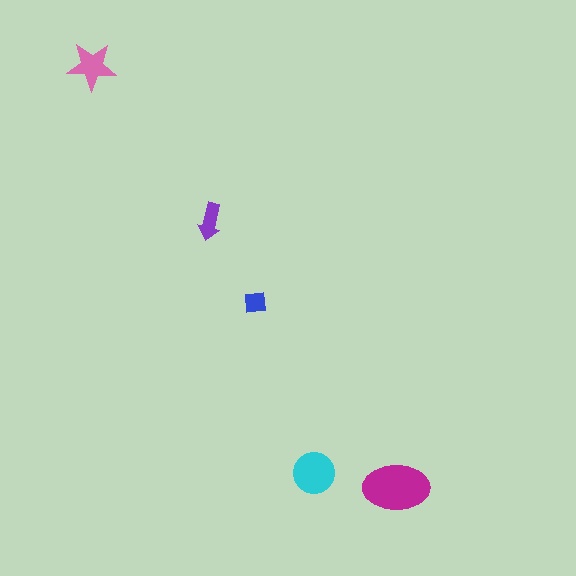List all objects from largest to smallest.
The magenta ellipse, the cyan circle, the pink star, the purple arrow, the blue square.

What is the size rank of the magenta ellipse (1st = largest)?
1st.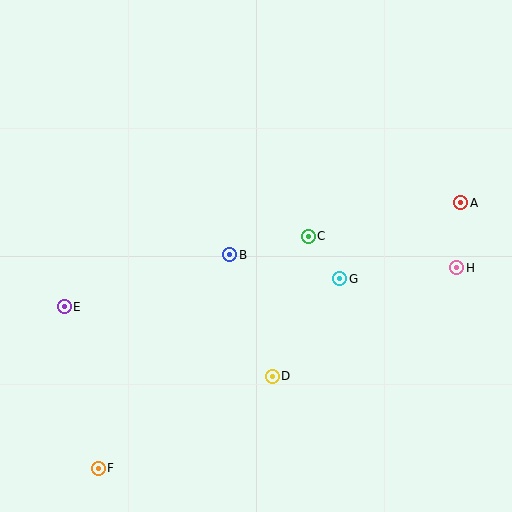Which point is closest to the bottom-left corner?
Point F is closest to the bottom-left corner.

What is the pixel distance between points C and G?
The distance between C and G is 53 pixels.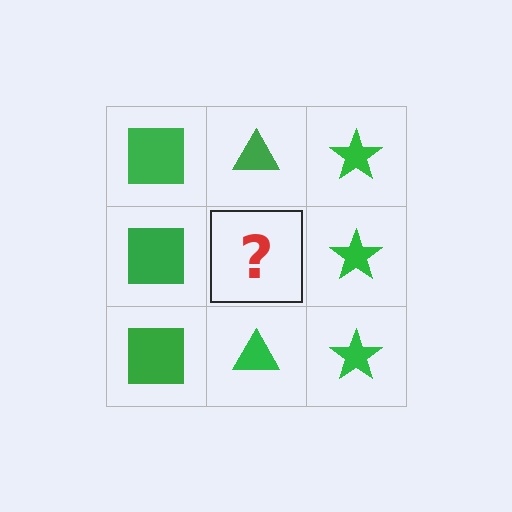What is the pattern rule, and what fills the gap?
The rule is that each column has a consistent shape. The gap should be filled with a green triangle.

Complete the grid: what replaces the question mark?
The question mark should be replaced with a green triangle.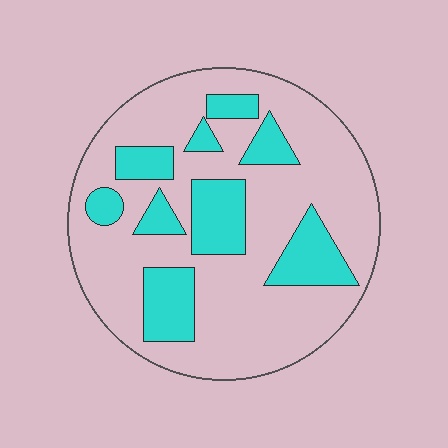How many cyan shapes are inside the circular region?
9.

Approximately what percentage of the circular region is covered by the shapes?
Approximately 25%.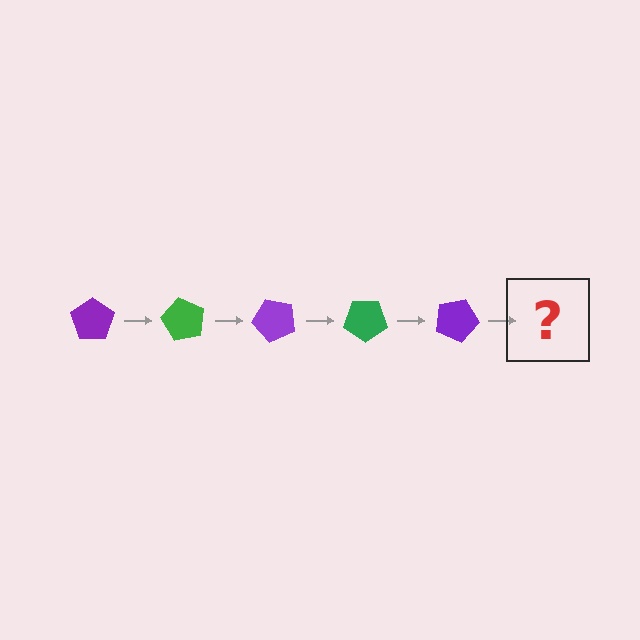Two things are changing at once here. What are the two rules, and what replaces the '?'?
The two rules are that it rotates 60 degrees each step and the color cycles through purple and green. The '?' should be a green pentagon, rotated 300 degrees from the start.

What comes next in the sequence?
The next element should be a green pentagon, rotated 300 degrees from the start.